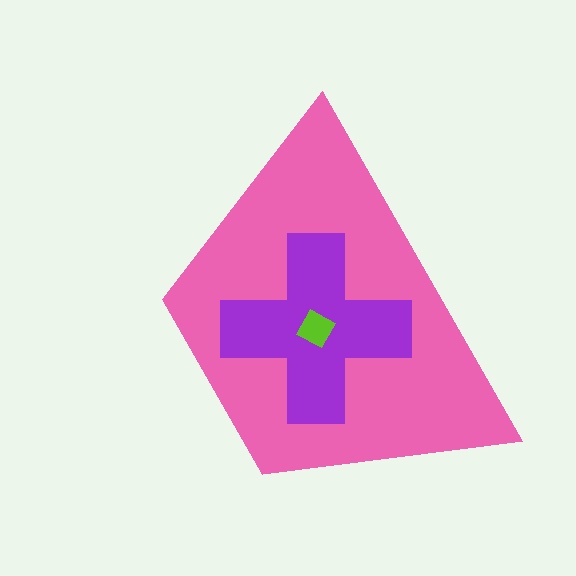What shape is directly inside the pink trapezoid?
The purple cross.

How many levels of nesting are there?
3.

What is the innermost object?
The lime square.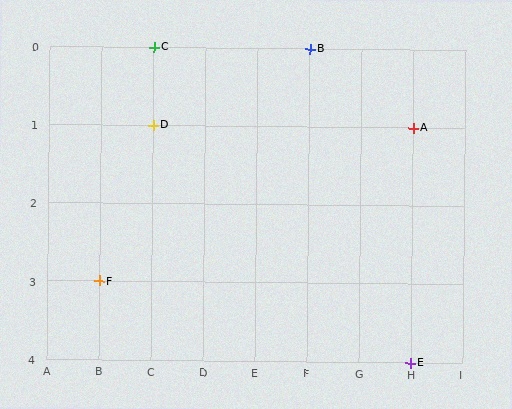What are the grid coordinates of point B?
Point B is at grid coordinates (F, 0).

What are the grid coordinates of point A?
Point A is at grid coordinates (H, 1).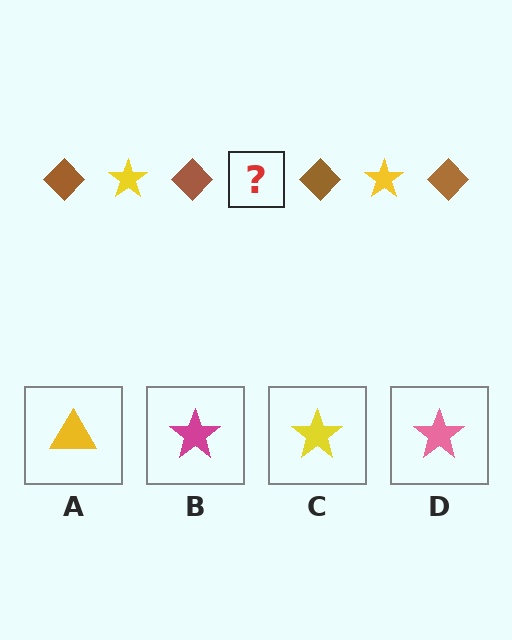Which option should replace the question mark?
Option C.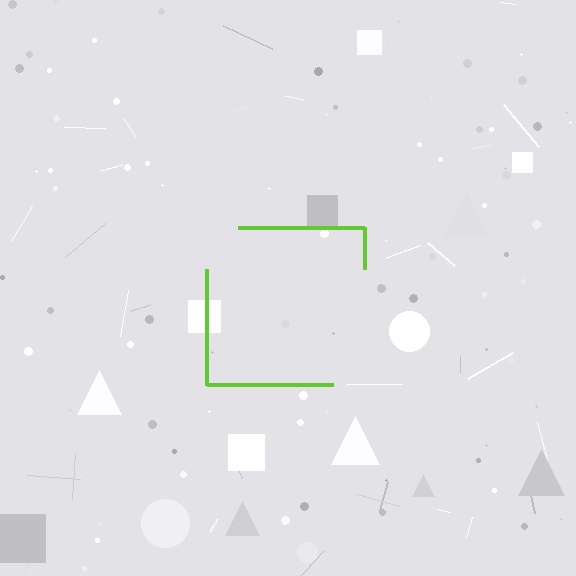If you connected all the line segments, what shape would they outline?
They would outline a square.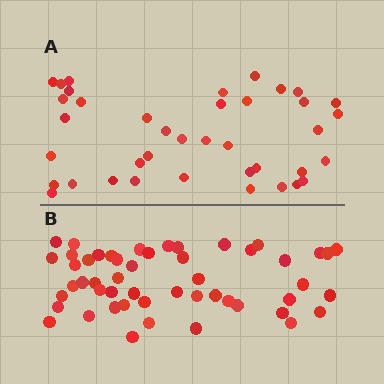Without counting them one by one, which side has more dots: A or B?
Region B (the bottom region) has more dots.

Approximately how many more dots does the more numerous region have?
Region B has roughly 12 or so more dots than region A.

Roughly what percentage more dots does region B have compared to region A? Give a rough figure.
About 30% more.